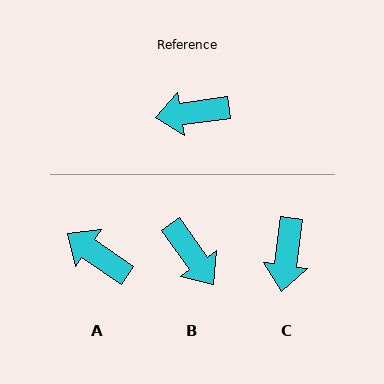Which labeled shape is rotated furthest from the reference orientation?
B, about 117 degrees away.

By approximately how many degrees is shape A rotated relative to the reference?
Approximately 43 degrees clockwise.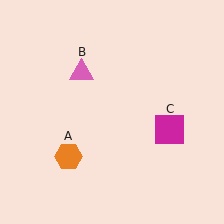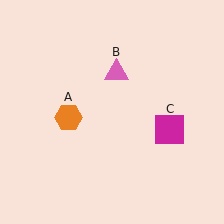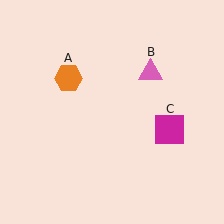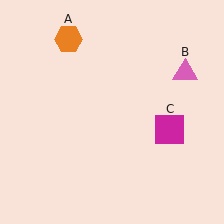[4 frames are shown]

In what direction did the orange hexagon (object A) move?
The orange hexagon (object A) moved up.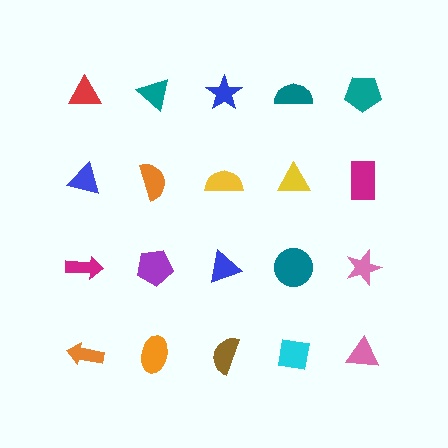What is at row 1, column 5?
A teal pentagon.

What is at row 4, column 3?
A brown semicircle.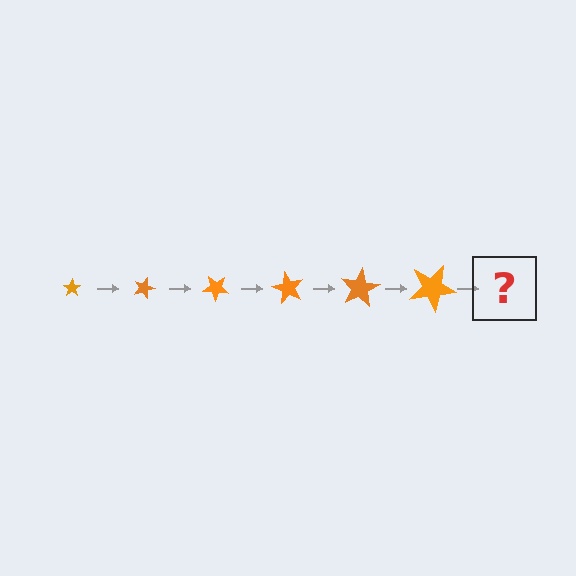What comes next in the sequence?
The next element should be a star, larger than the previous one and rotated 120 degrees from the start.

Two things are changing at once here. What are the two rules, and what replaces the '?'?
The two rules are that the star grows larger each step and it rotates 20 degrees each step. The '?' should be a star, larger than the previous one and rotated 120 degrees from the start.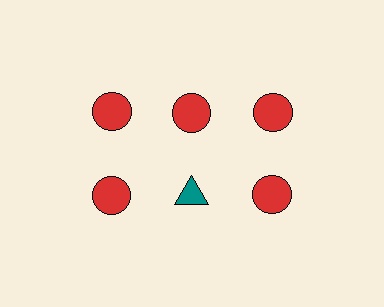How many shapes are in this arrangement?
There are 6 shapes arranged in a grid pattern.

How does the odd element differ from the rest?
It differs in both color (teal instead of red) and shape (triangle instead of circle).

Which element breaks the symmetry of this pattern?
The teal triangle in the second row, second from left column breaks the symmetry. All other shapes are red circles.